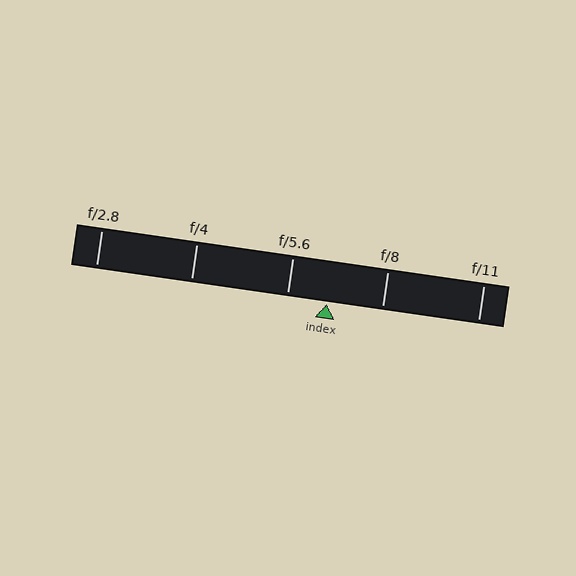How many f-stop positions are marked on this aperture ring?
There are 5 f-stop positions marked.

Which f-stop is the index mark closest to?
The index mark is closest to f/5.6.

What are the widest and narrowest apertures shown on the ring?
The widest aperture shown is f/2.8 and the narrowest is f/11.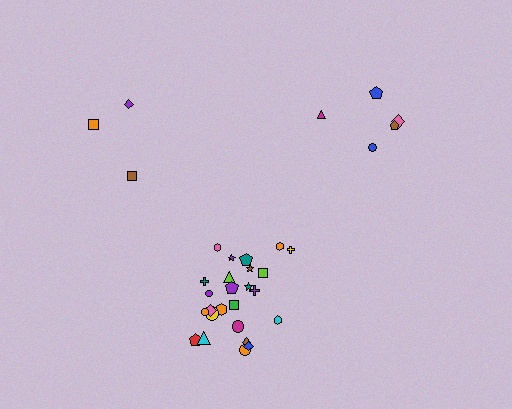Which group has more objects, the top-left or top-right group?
The top-right group.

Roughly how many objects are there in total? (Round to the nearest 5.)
Roughly 35 objects in total.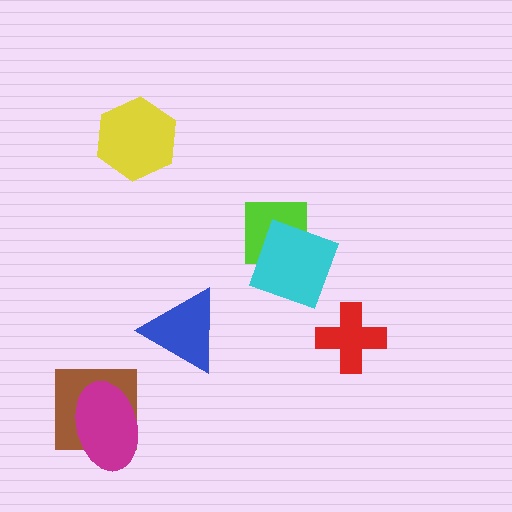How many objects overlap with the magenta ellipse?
1 object overlaps with the magenta ellipse.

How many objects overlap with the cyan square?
1 object overlaps with the cyan square.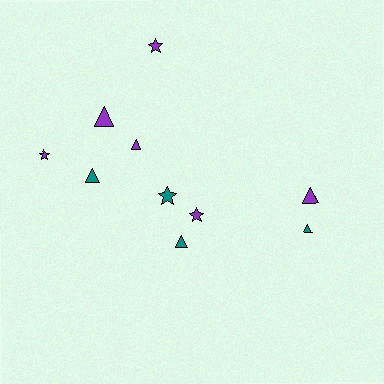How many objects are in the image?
There are 10 objects.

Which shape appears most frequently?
Triangle, with 6 objects.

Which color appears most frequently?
Purple, with 6 objects.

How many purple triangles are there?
There are 3 purple triangles.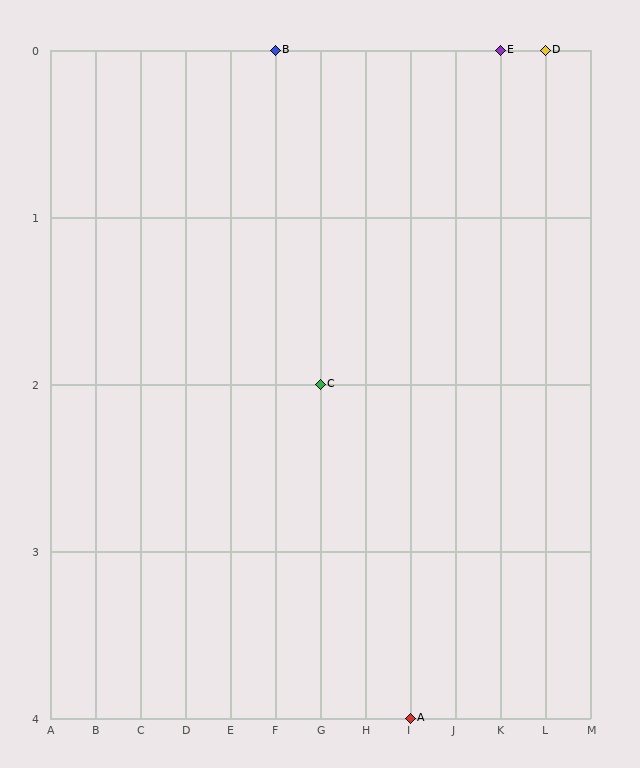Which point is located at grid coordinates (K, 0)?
Point E is at (K, 0).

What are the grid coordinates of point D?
Point D is at grid coordinates (L, 0).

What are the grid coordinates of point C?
Point C is at grid coordinates (G, 2).